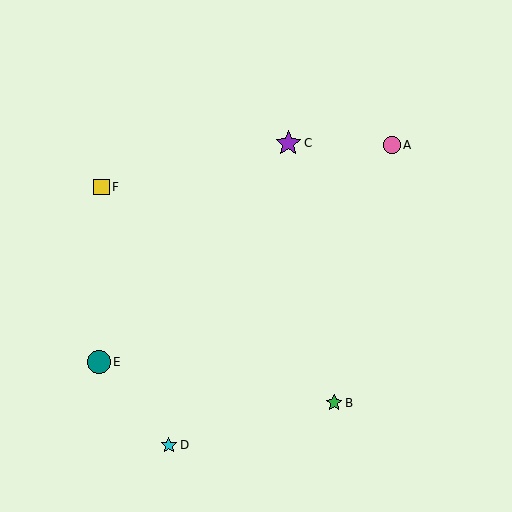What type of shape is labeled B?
Shape B is a green star.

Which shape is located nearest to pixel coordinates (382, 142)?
The pink circle (labeled A) at (392, 145) is nearest to that location.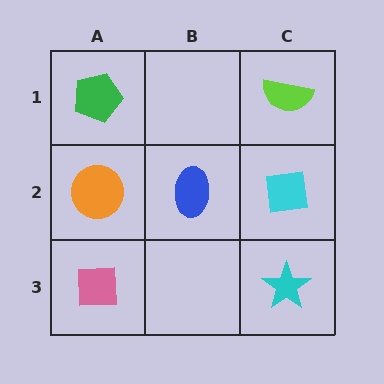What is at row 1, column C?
A lime semicircle.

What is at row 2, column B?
A blue ellipse.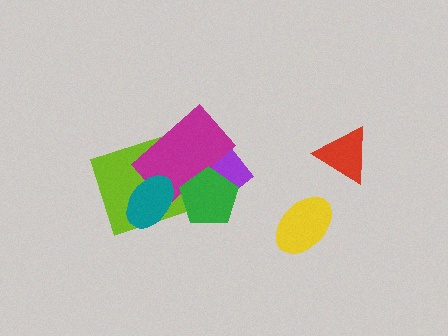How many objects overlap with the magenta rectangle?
4 objects overlap with the magenta rectangle.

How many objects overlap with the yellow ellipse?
0 objects overlap with the yellow ellipse.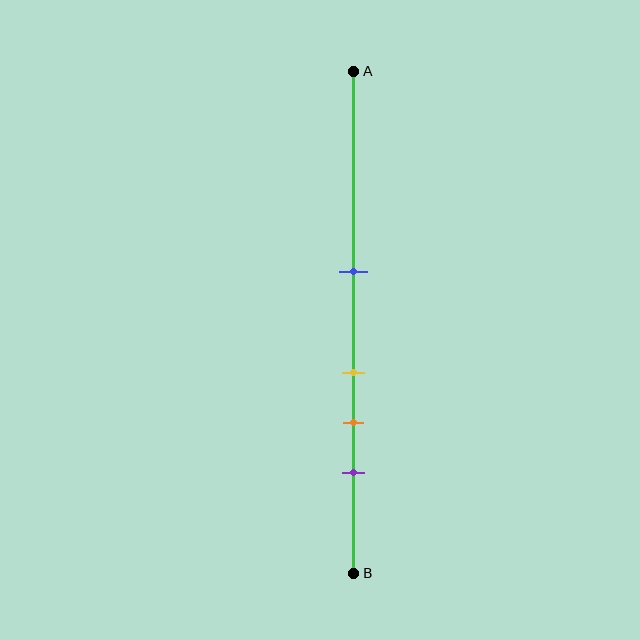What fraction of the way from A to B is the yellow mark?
The yellow mark is approximately 60% (0.6) of the way from A to B.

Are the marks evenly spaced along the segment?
No, the marks are not evenly spaced.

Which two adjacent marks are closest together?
The yellow and orange marks are the closest adjacent pair.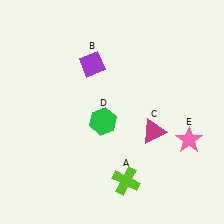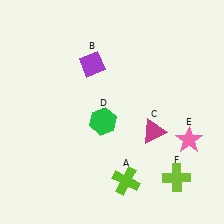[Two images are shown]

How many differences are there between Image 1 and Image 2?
There is 1 difference between the two images.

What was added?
A lime cross (F) was added in Image 2.